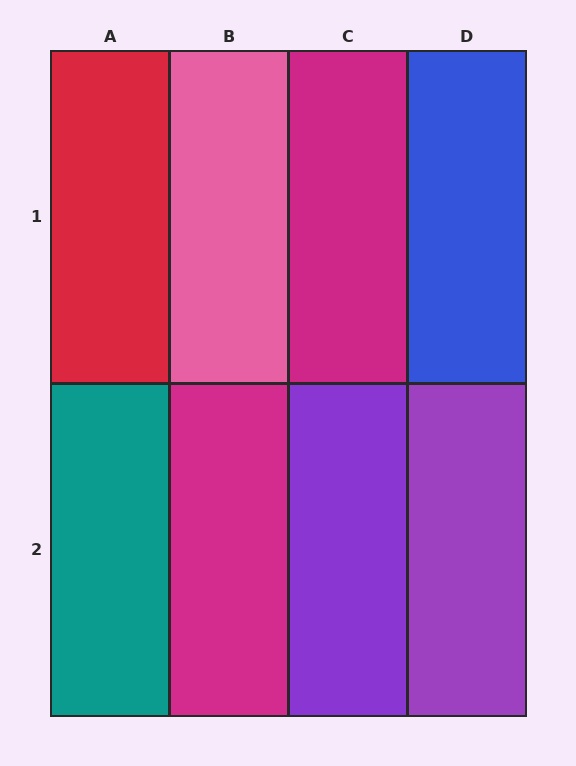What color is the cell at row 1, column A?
Red.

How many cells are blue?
1 cell is blue.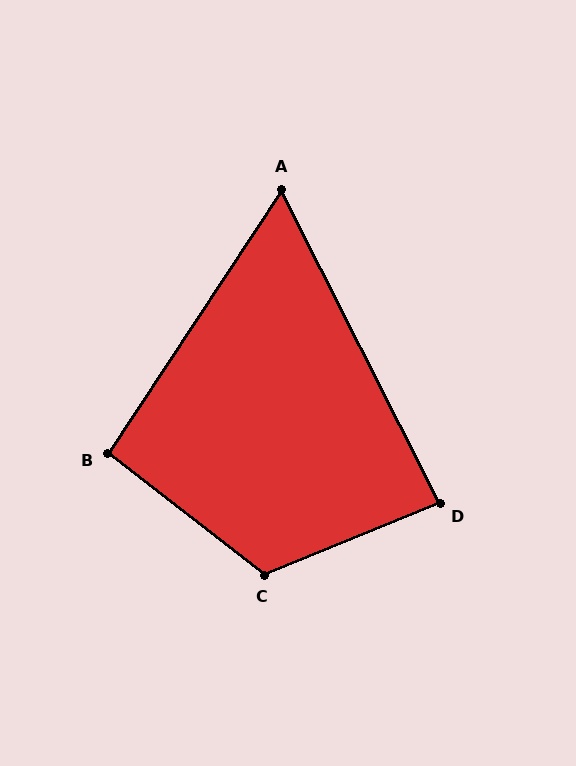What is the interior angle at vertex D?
Approximately 86 degrees (approximately right).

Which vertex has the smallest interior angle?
A, at approximately 60 degrees.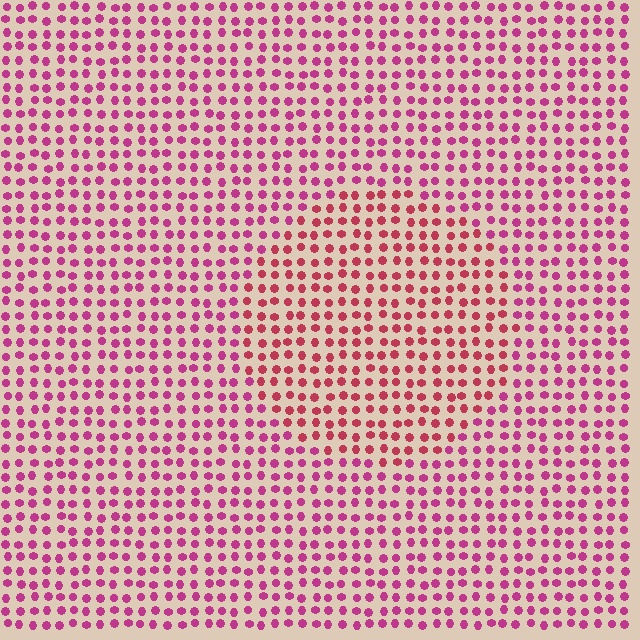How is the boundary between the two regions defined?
The boundary is defined purely by a slight shift in hue (about 25 degrees). Spacing, size, and orientation are identical on both sides.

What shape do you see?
I see a circle.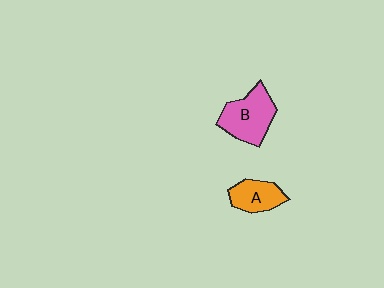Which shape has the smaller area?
Shape A (orange).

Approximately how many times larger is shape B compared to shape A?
Approximately 1.5 times.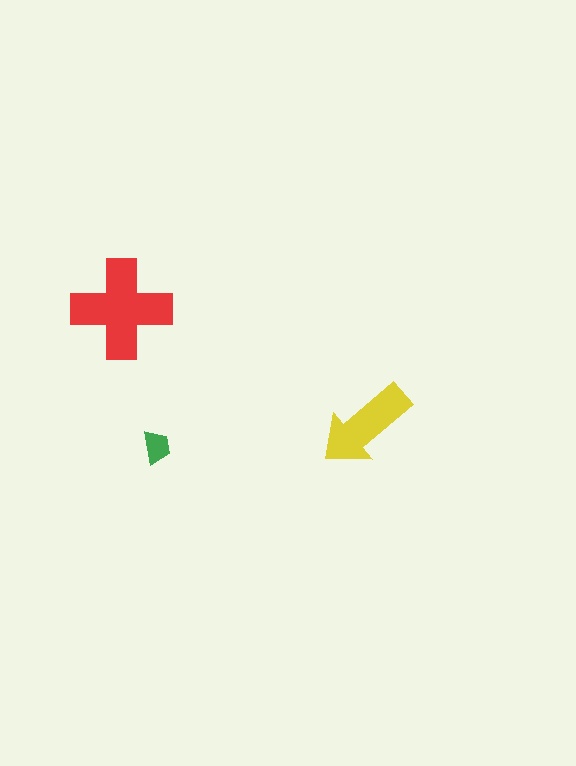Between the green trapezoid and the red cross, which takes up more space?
The red cross.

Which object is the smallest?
The green trapezoid.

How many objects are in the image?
There are 3 objects in the image.